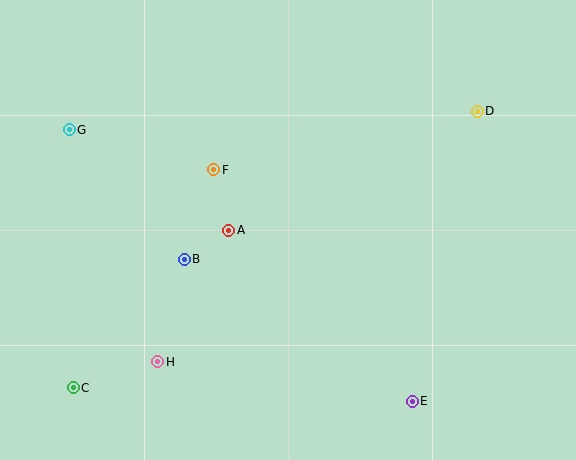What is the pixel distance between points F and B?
The distance between F and B is 94 pixels.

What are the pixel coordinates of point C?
Point C is at (73, 388).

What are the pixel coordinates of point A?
Point A is at (229, 230).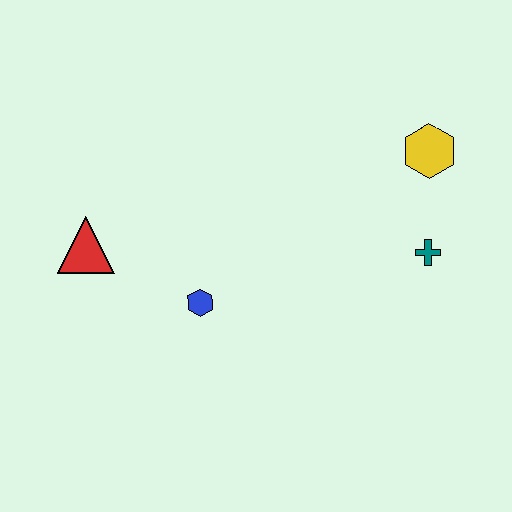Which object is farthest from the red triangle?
The yellow hexagon is farthest from the red triangle.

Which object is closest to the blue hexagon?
The red triangle is closest to the blue hexagon.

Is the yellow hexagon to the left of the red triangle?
No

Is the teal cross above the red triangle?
No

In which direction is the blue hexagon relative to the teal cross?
The blue hexagon is to the left of the teal cross.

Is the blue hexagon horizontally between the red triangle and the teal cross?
Yes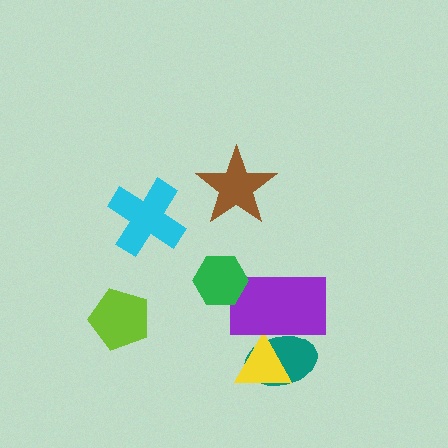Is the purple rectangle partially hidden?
Yes, it is partially covered by another shape.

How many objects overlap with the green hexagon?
1 object overlaps with the green hexagon.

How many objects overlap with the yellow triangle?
2 objects overlap with the yellow triangle.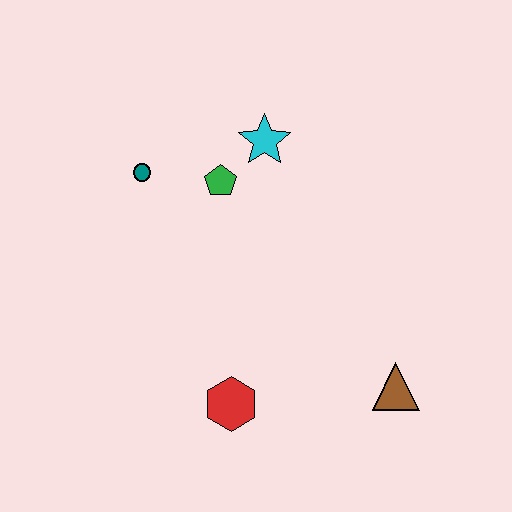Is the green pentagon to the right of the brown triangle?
No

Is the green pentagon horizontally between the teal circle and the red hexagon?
Yes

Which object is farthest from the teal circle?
The brown triangle is farthest from the teal circle.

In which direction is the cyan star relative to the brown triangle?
The cyan star is above the brown triangle.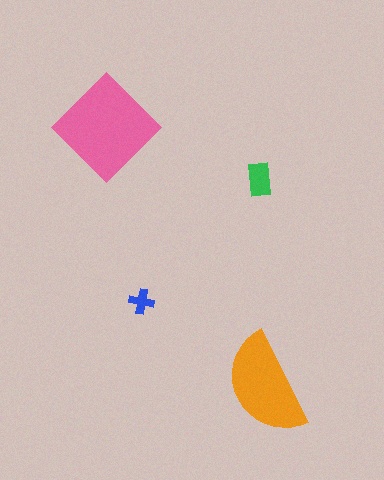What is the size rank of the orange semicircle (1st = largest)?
2nd.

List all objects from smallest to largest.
The blue cross, the green rectangle, the orange semicircle, the pink diamond.